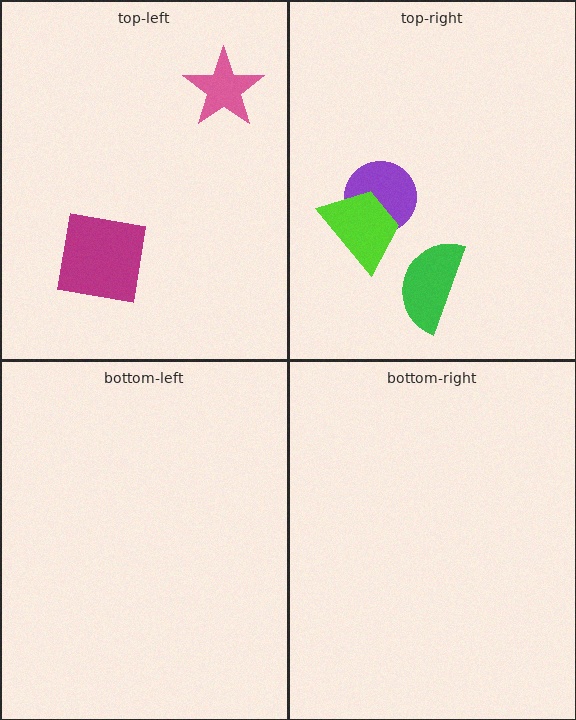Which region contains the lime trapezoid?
The top-right region.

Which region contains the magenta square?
The top-left region.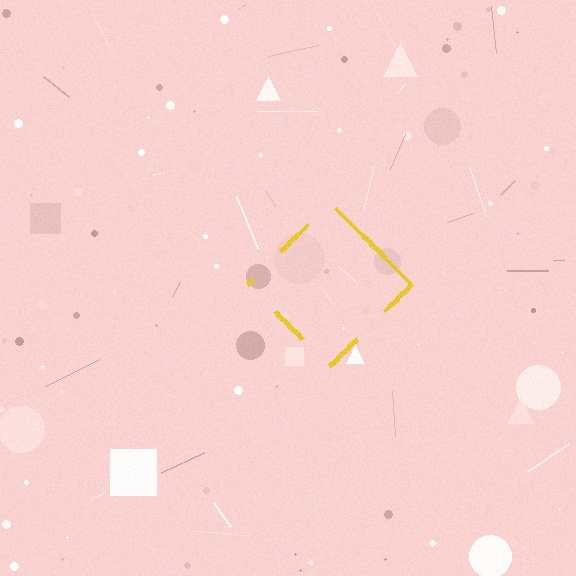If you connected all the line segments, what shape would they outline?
They would outline a diamond.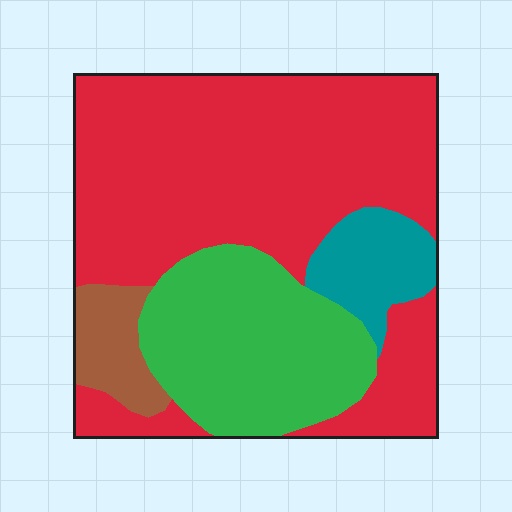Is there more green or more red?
Red.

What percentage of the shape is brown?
Brown takes up about one tenth (1/10) of the shape.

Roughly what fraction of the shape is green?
Green takes up about one quarter (1/4) of the shape.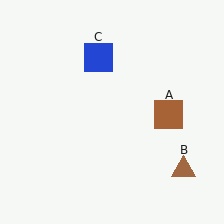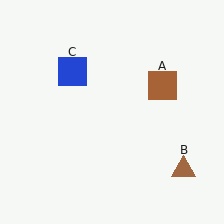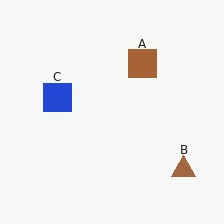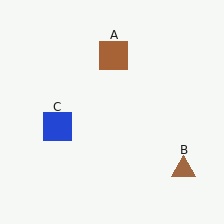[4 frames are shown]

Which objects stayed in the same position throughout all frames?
Brown triangle (object B) remained stationary.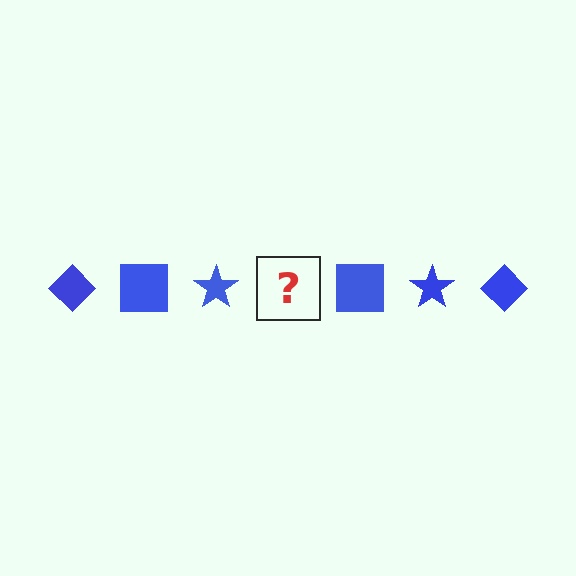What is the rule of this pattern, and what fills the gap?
The rule is that the pattern cycles through diamond, square, star shapes in blue. The gap should be filled with a blue diamond.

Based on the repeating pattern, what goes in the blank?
The blank should be a blue diamond.